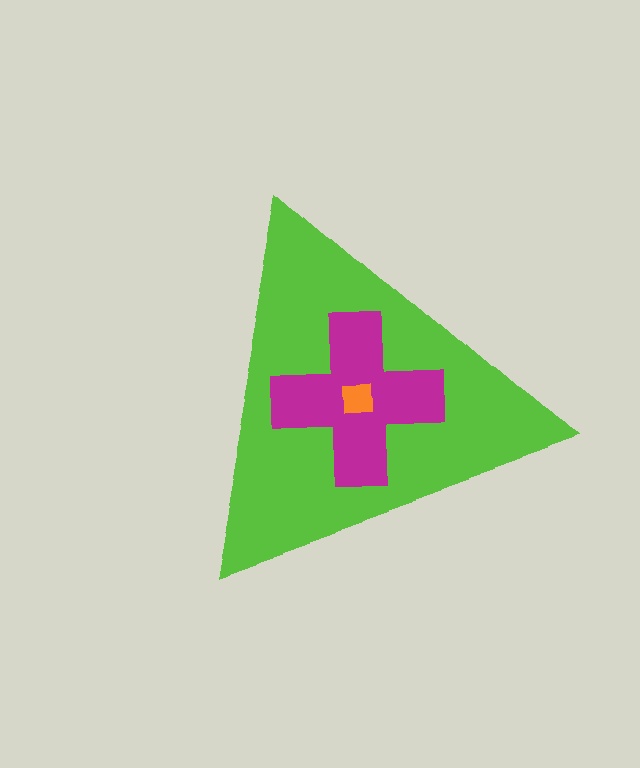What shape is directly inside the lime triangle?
The magenta cross.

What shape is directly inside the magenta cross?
The orange square.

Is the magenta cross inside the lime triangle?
Yes.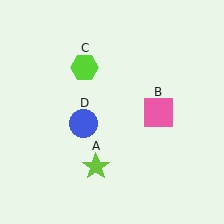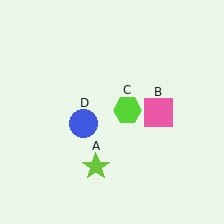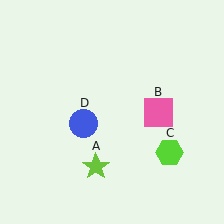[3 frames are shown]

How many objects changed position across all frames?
1 object changed position: lime hexagon (object C).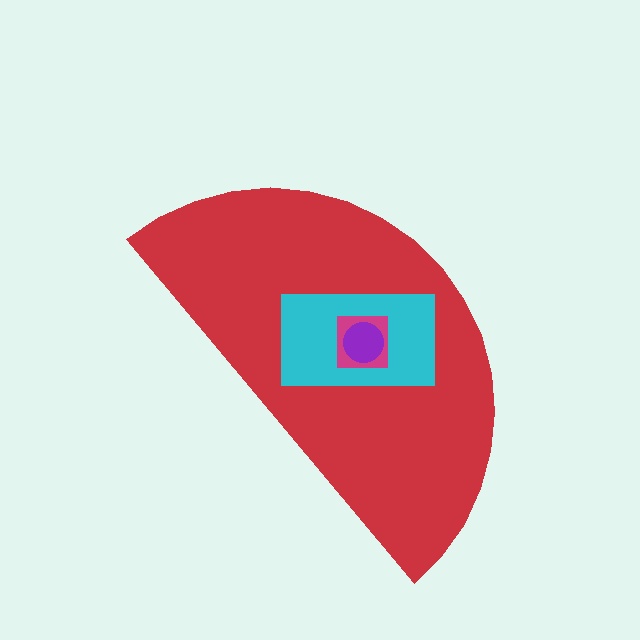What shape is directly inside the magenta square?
The purple circle.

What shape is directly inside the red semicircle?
The cyan rectangle.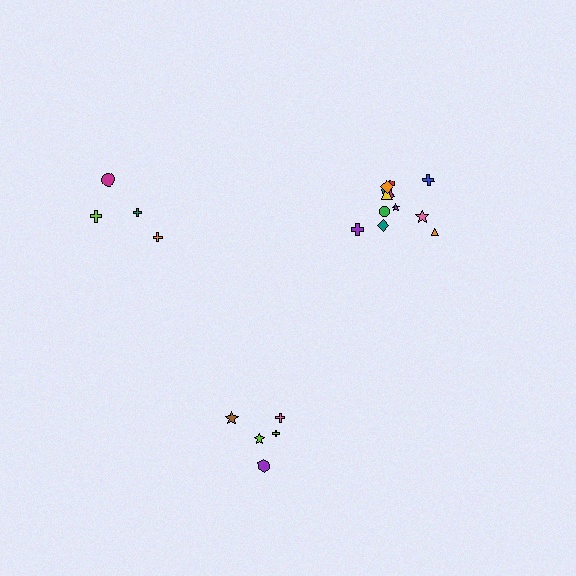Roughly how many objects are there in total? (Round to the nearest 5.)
Roughly 20 objects in total.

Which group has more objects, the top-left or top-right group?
The top-right group.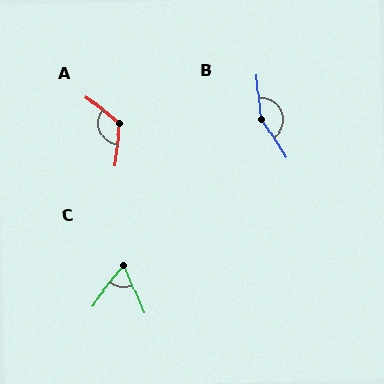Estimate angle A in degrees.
Approximately 122 degrees.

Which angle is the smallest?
C, at approximately 60 degrees.